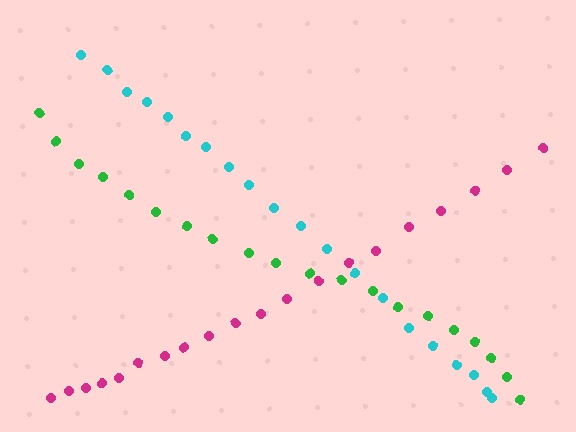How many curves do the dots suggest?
There are 3 distinct paths.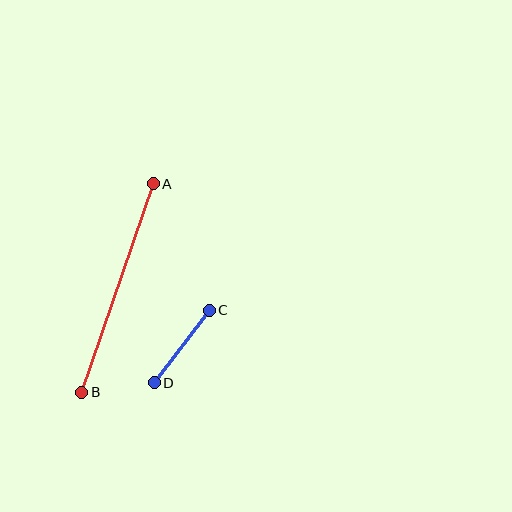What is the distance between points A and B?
The distance is approximately 220 pixels.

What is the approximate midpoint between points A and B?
The midpoint is at approximately (117, 288) pixels.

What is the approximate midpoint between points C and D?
The midpoint is at approximately (182, 346) pixels.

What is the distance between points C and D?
The distance is approximately 91 pixels.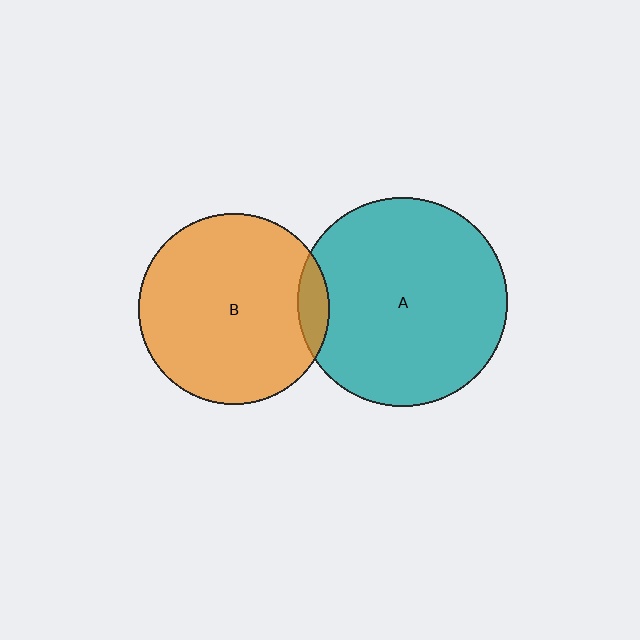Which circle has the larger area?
Circle A (teal).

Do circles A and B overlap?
Yes.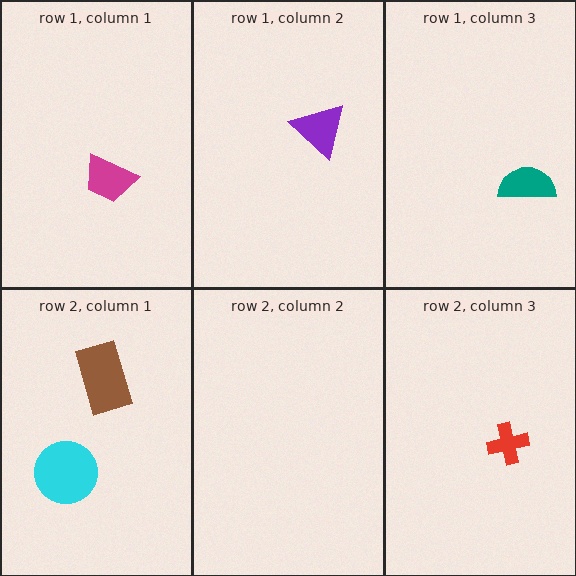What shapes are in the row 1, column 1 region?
The magenta trapezoid.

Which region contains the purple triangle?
The row 1, column 2 region.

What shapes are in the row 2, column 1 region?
The cyan circle, the brown rectangle.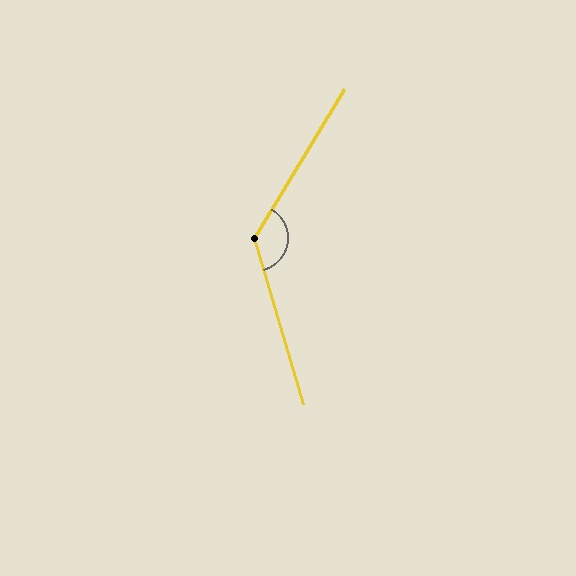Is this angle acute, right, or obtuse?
It is obtuse.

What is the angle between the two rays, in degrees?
Approximately 133 degrees.